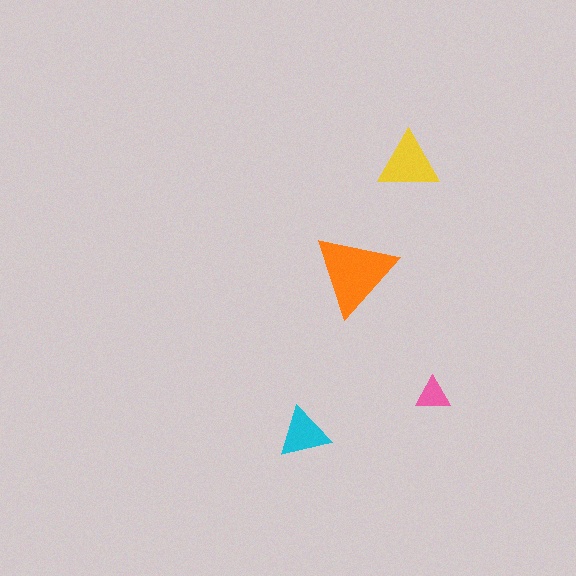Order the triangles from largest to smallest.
the orange one, the yellow one, the cyan one, the pink one.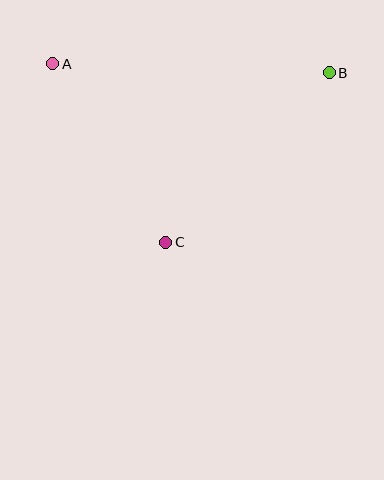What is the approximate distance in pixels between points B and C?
The distance between B and C is approximately 235 pixels.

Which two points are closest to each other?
Points A and C are closest to each other.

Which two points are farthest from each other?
Points A and B are farthest from each other.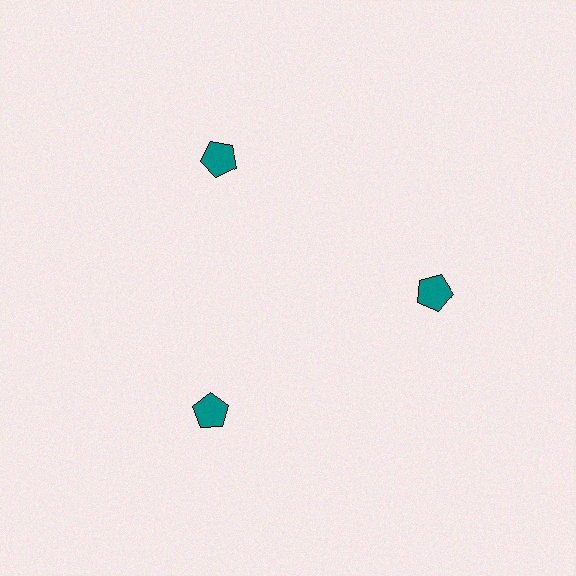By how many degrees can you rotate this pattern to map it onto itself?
The pattern maps onto itself every 120 degrees of rotation.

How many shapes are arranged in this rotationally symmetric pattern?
There are 3 shapes, arranged in 3 groups of 1.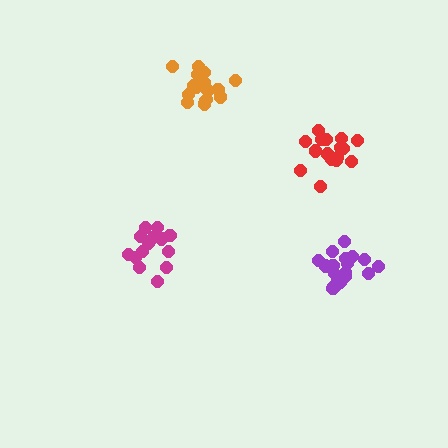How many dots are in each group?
Group 1: 15 dots, Group 2: 16 dots, Group 3: 20 dots, Group 4: 19 dots (70 total).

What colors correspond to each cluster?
The clusters are colored: magenta, red, purple, orange.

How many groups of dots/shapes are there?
There are 4 groups.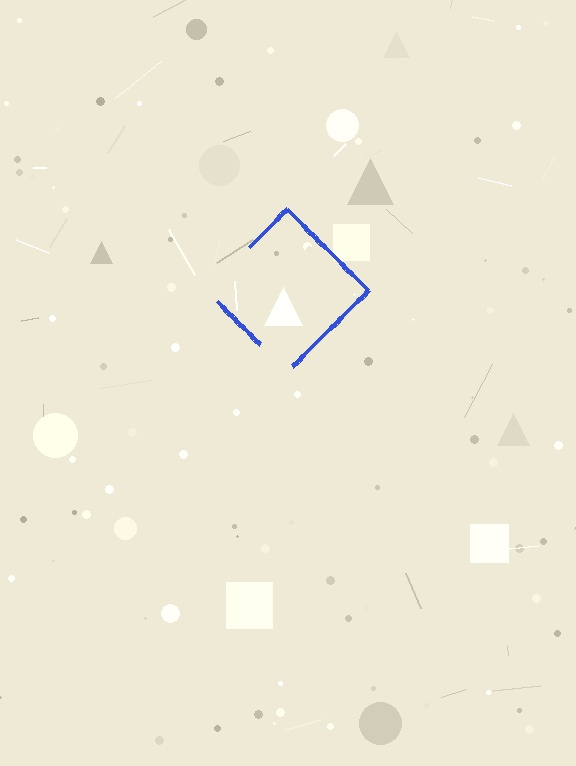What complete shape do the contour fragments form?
The contour fragments form a diamond.